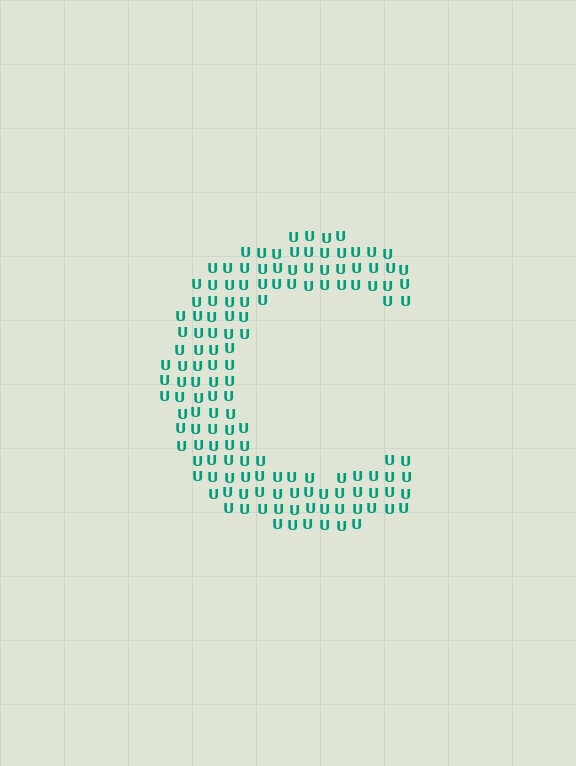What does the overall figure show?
The overall figure shows the letter C.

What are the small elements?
The small elements are letter U's.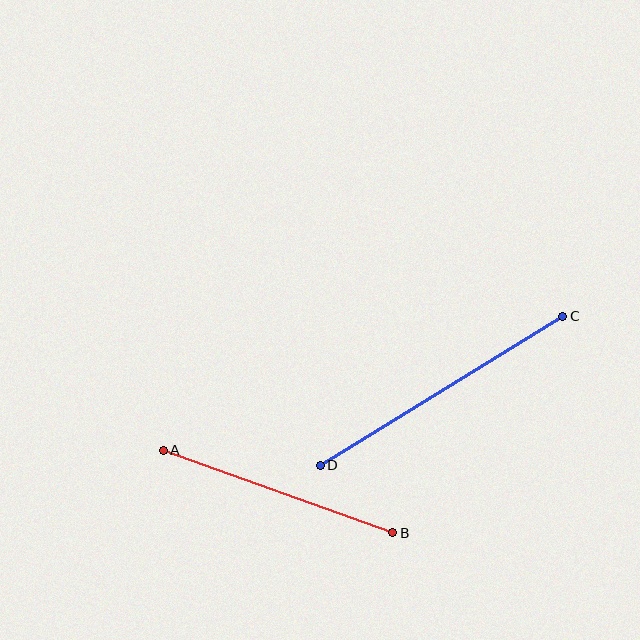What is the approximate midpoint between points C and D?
The midpoint is at approximately (441, 391) pixels.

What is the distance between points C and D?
The distance is approximately 285 pixels.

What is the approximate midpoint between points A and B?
The midpoint is at approximately (278, 492) pixels.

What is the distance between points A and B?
The distance is approximately 244 pixels.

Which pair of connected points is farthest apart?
Points C and D are farthest apart.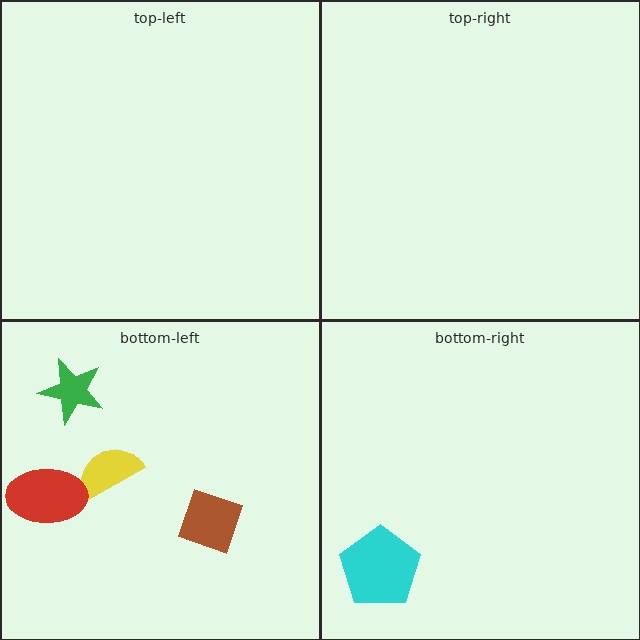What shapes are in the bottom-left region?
The yellow semicircle, the brown diamond, the red ellipse, the green star.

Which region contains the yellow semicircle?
The bottom-left region.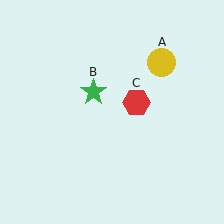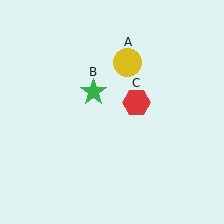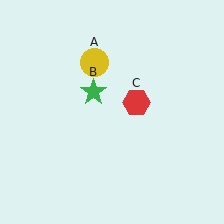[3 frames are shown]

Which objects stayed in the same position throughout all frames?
Green star (object B) and red hexagon (object C) remained stationary.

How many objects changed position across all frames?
1 object changed position: yellow circle (object A).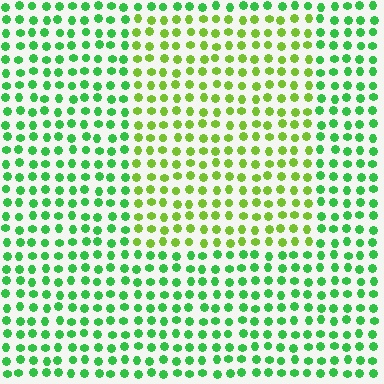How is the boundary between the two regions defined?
The boundary is defined purely by a slight shift in hue (about 38 degrees). Spacing, size, and orientation are identical on both sides.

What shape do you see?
I see a rectangle.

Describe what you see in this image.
The image is filled with small green elements in a uniform arrangement. A rectangle-shaped region is visible where the elements are tinted to a slightly different hue, forming a subtle color boundary.